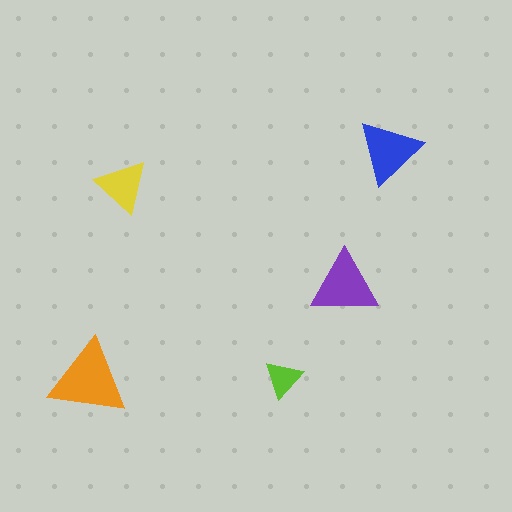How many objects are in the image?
There are 5 objects in the image.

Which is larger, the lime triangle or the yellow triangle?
The yellow one.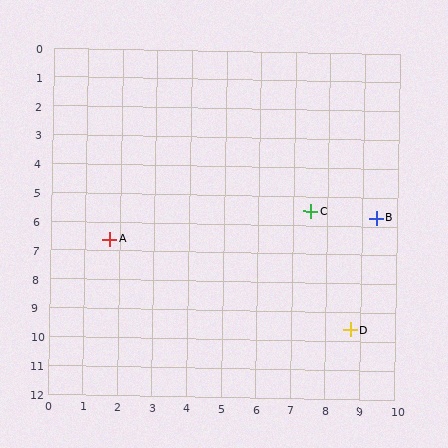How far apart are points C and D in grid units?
Points C and D are about 4.3 grid units apart.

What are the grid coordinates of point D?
Point D is at approximately (8.7, 9.6).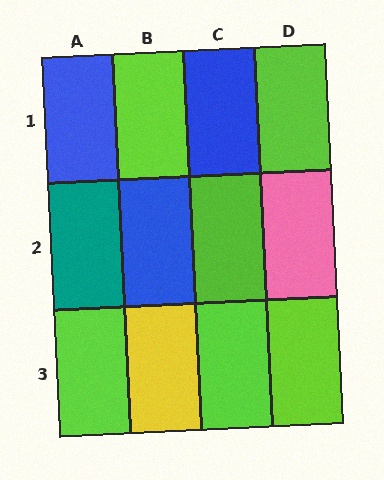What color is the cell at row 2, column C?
Lime.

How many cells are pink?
1 cell is pink.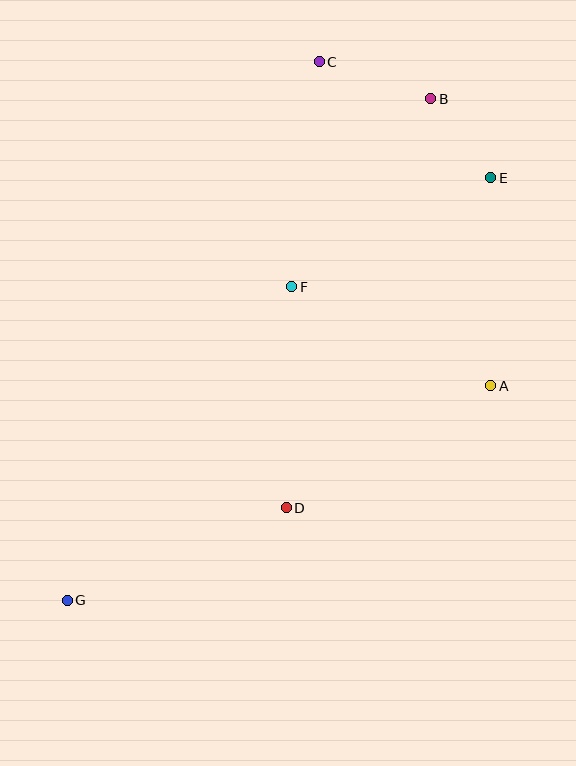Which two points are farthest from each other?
Points B and G are farthest from each other.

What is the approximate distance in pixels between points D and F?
The distance between D and F is approximately 221 pixels.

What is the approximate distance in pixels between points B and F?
The distance between B and F is approximately 234 pixels.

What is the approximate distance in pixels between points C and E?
The distance between C and E is approximately 207 pixels.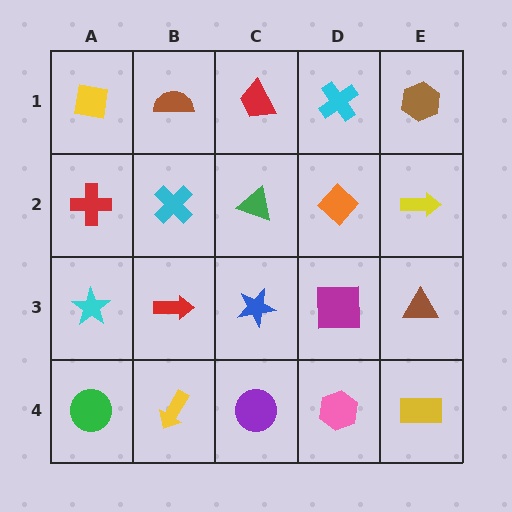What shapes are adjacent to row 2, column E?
A brown hexagon (row 1, column E), a brown triangle (row 3, column E), an orange diamond (row 2, column D).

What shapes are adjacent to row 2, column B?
A brown semicircle (row 1, column B), a red arrow (row 3, column B), a red cross (row 2, column A), a green triangle (row 2, column C).